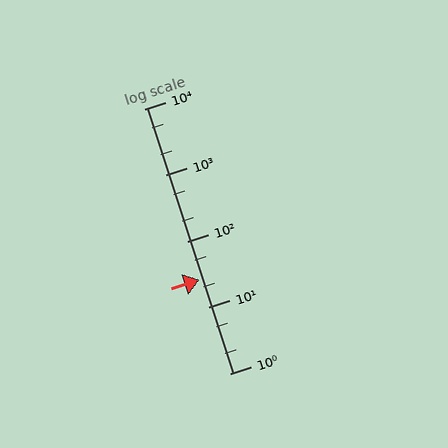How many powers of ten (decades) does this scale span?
The scale spans 4 decades, from 1 to 10000.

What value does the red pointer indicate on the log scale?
The pointer indicates approximately 26.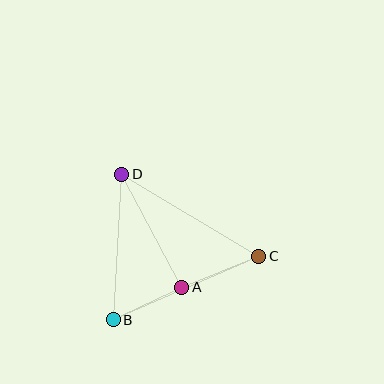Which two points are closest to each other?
Points A and B are closest to each other.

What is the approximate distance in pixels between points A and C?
The distance between A and C is approximately 83 pixels.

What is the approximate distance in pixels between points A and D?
The distance between A and D is approximately 128 pixels.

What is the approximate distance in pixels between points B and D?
The distance between B and D is approximately 146 pixels.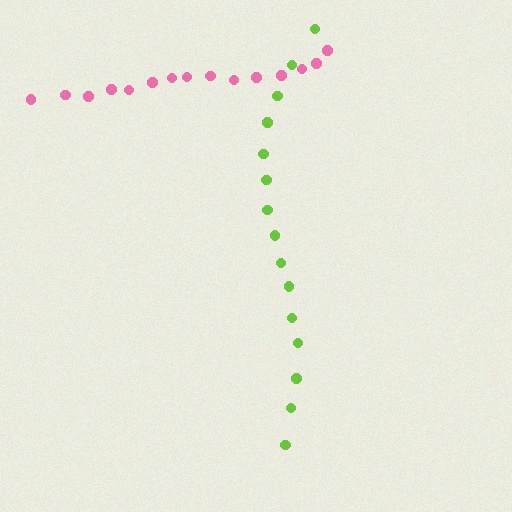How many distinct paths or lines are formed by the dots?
There are 2 distinct paths.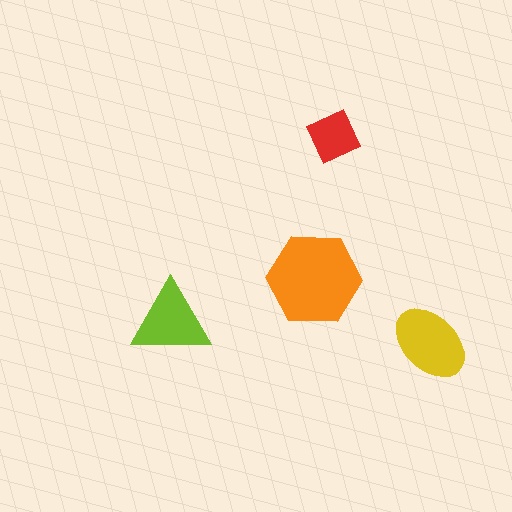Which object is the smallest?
The red diamond.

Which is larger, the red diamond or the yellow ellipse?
The yellow ellipse.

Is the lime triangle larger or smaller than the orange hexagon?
Smaller.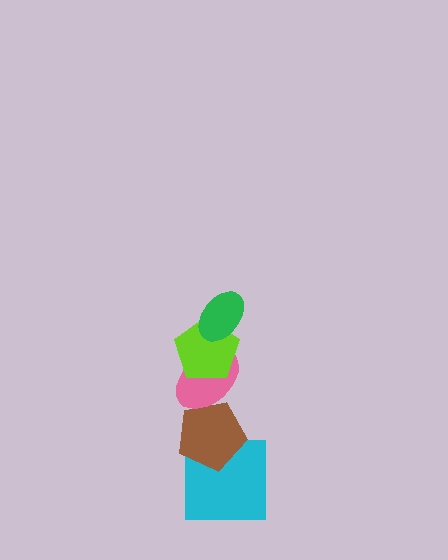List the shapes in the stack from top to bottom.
From top to bottom: the green ellipse, the lime pentagon, the pink ellipse, the brown pentagon, the cyan square.